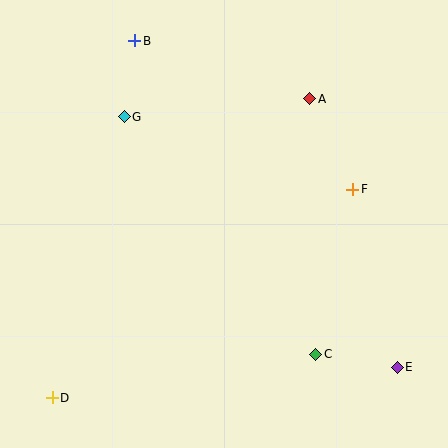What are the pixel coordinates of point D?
Point D is at (52, 398).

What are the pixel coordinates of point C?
Point C is at (316, 354).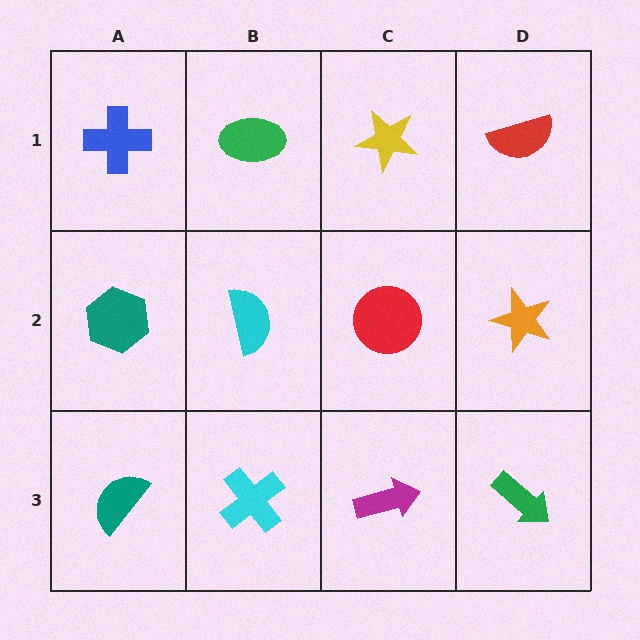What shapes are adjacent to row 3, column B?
A cyan semicircle (row 2, column B), a teal semicircle (row 3, column A), a magenta arrow (row 3, column C).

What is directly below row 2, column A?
A teal semicircle.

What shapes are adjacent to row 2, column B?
A green ellipse (row 1, column B), a cyan cross (row 3, column B), a teal hexagon (row 2, column A), a red circle (row 2, column C).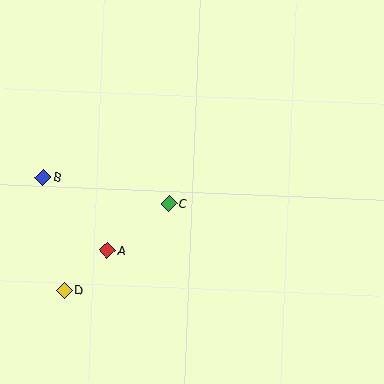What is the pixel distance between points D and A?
The distance between D and A is 59 pixels.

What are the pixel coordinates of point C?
Point C is at (169, 203).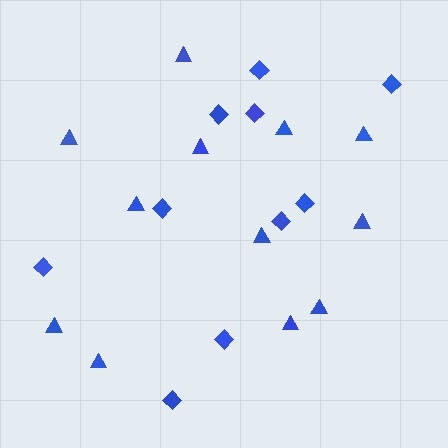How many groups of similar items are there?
There are 2 groups: one group of diamonds (10) and one group of triangles (12).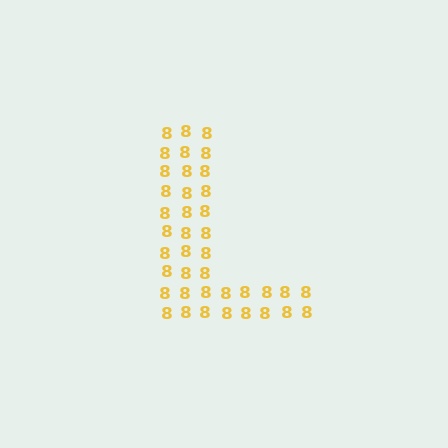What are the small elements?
The small elements are digit 8's.